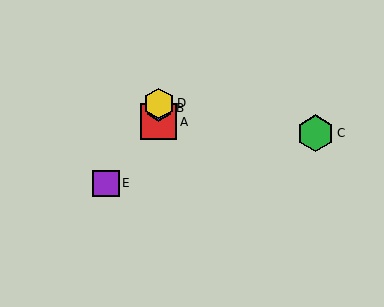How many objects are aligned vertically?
3 objects (A, B, D) are aligned vertically.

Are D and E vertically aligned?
No, D is at x≈159 and E is at x≈106.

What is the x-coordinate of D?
Object D is at x≈159.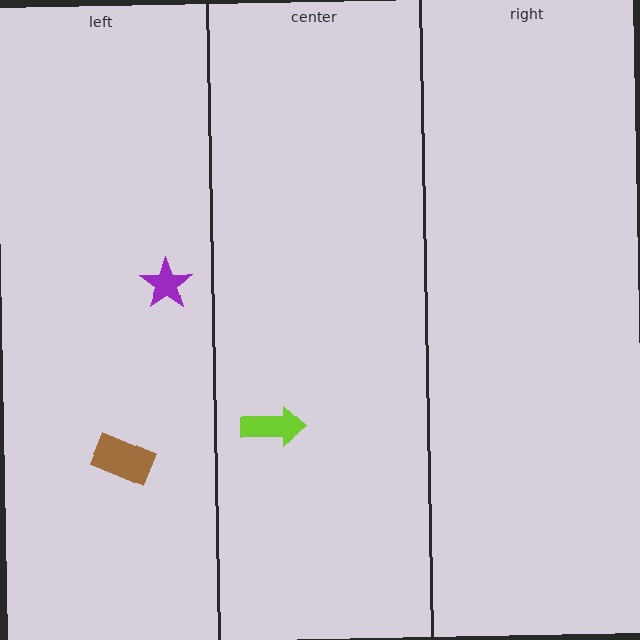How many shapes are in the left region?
2.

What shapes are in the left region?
The brown rectangle, the purple star.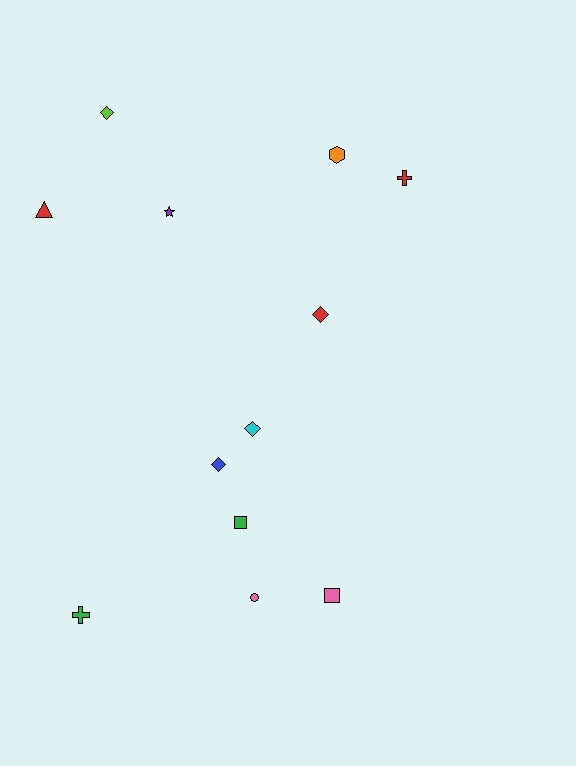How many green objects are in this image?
There are 2 green objects.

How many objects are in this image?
There are 12 objects.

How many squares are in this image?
There are 2 squares.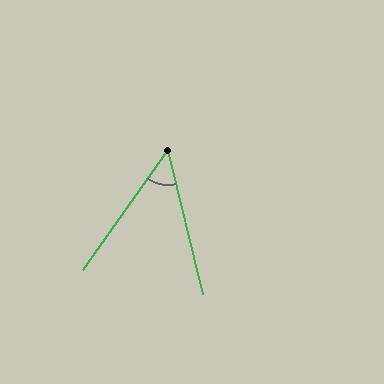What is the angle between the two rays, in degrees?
Approximately 49 degrees.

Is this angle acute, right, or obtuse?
It is acute.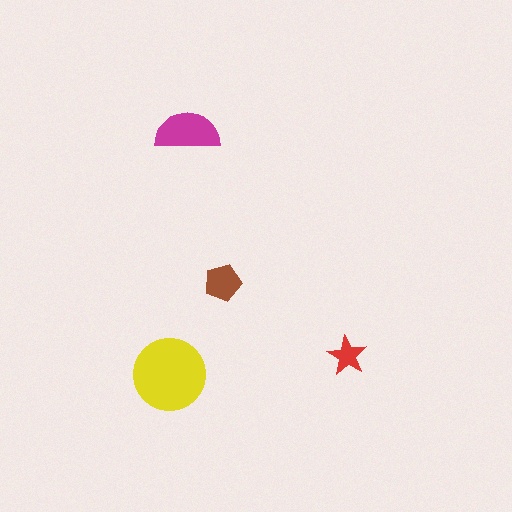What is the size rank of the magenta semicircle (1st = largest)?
2nd.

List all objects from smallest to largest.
The red star, the brown pentagon, the magenta semicircle, the yellow circle.